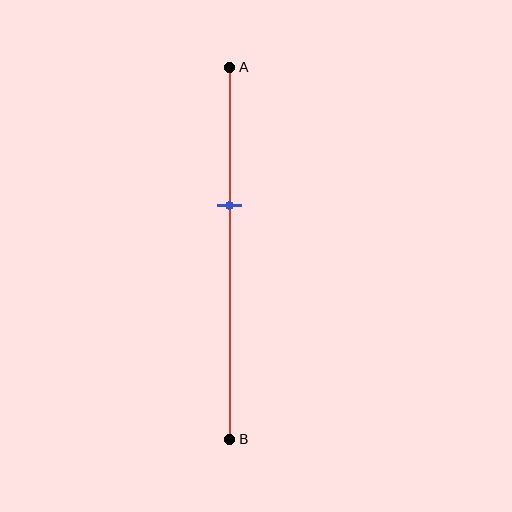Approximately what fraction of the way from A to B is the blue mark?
The blue mark is approximately 35% of the way from A to B.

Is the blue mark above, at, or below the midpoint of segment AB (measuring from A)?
The blue mark is above the midpoint of segment AB.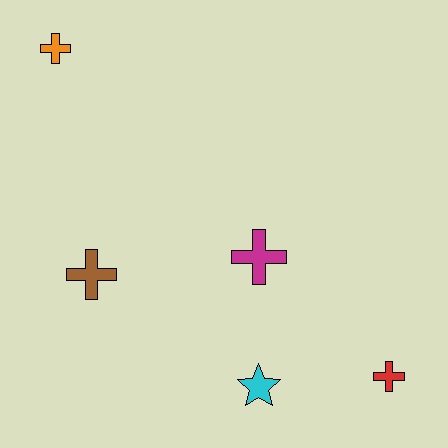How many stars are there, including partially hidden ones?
There is 1 star.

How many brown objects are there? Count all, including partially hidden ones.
There is 1 brown object.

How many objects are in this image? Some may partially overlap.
There are 5 objects.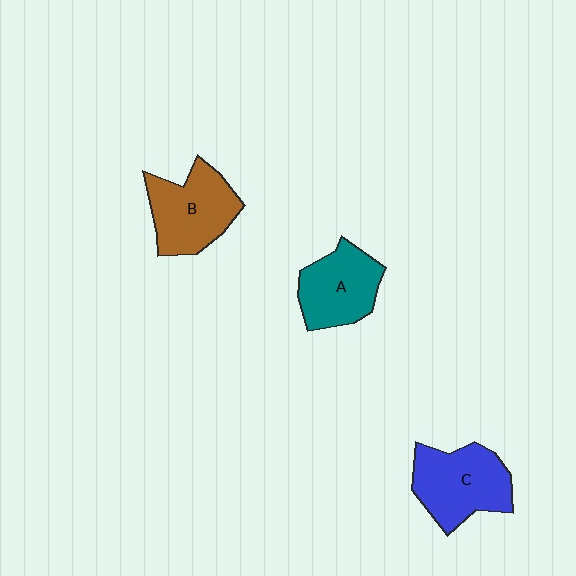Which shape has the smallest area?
Shape A (teal).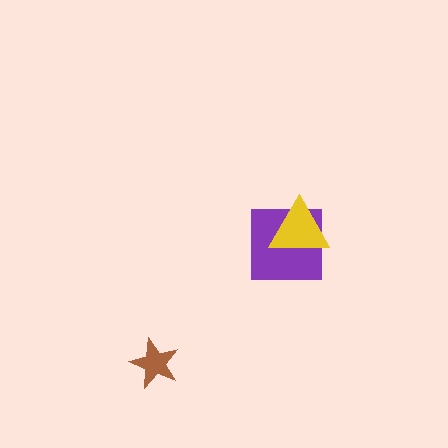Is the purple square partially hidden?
Yes, it is partially covered by another shape.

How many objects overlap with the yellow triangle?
1 object overlaps with the yellow triangle.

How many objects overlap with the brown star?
0 objects overlap with the brown star.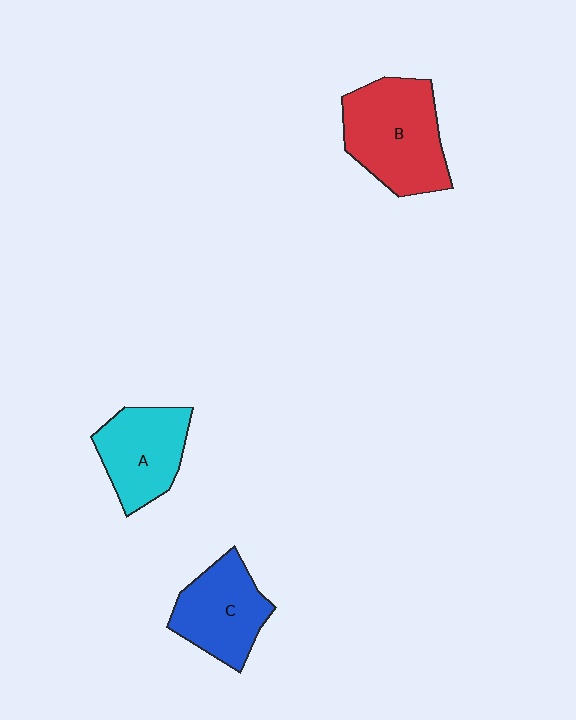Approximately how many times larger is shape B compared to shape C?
Approximately 1.3 times.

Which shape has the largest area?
Shape B (red).